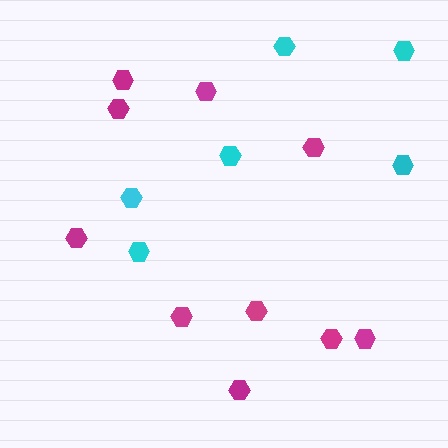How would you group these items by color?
There are 2 groups: one group of magenta hexagons (10) and one group of cyan hexagons (6).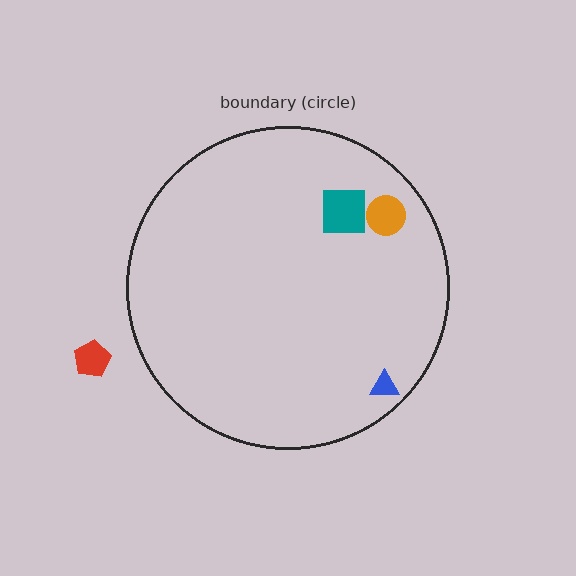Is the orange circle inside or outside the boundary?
Inside.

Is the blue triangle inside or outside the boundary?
Inside.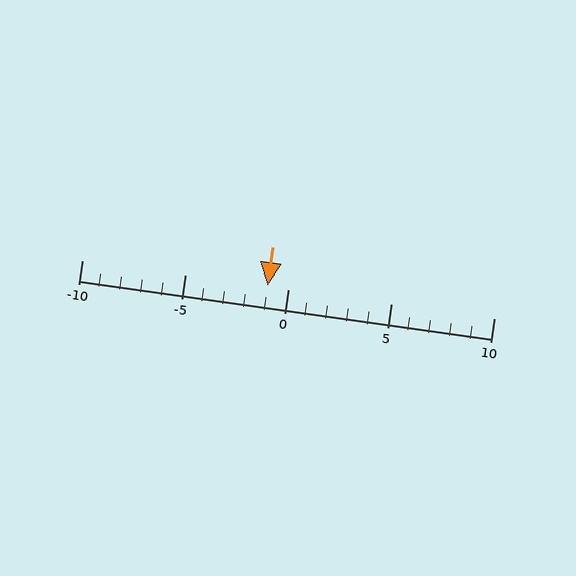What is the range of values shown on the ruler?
The ruler shows values from -10 to 10.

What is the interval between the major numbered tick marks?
The major tick marks are spaced 5 units apart.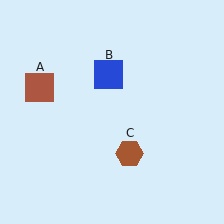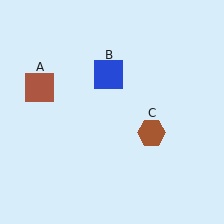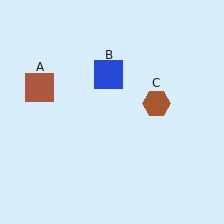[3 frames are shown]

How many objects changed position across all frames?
1 object changed position: brown hexagon (object C).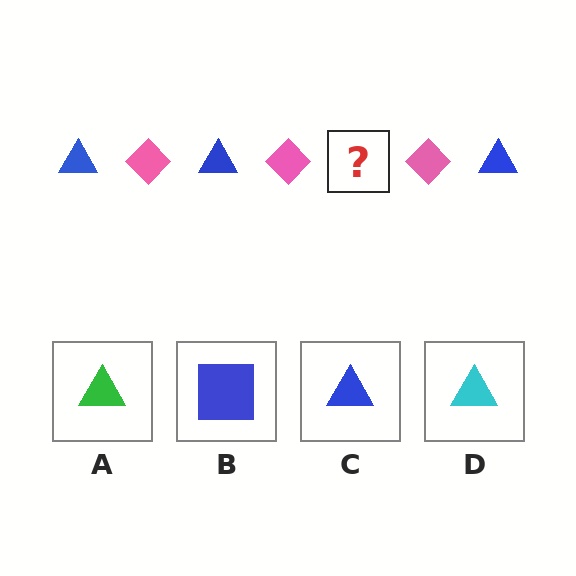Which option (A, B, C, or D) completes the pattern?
C.